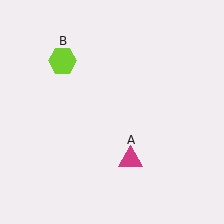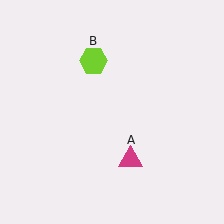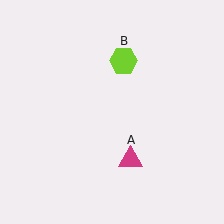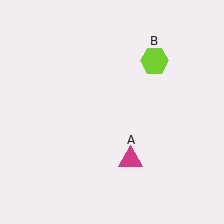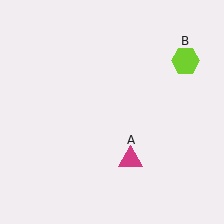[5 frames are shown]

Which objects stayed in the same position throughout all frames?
Magenta triangle (object A) remained stationary.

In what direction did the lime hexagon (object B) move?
The lime hexagon (object B) moved right.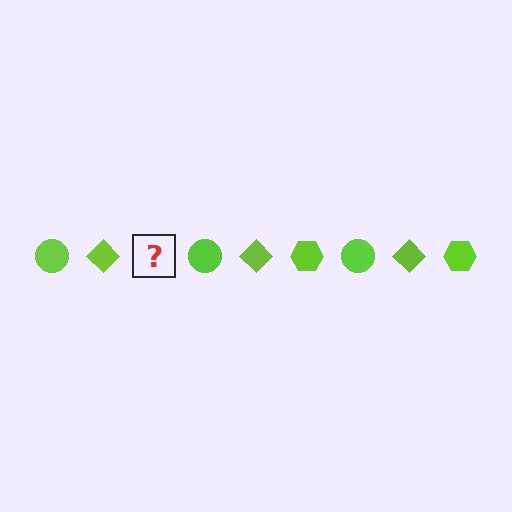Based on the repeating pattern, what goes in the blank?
The blank should be a lime hexagon.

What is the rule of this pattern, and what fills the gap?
The rule is that the pattern cycles through circle, diamond, hexagon shapes in lime. The gap should be filled with a lime hexagon.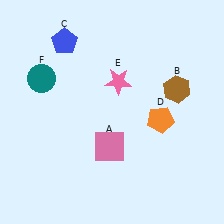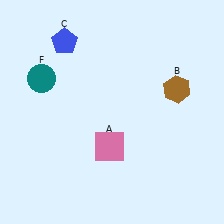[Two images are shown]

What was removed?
The pink star (E), the orange pentagon (D) were removed in Image 2.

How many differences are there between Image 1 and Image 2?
There are 2 differences between the two images.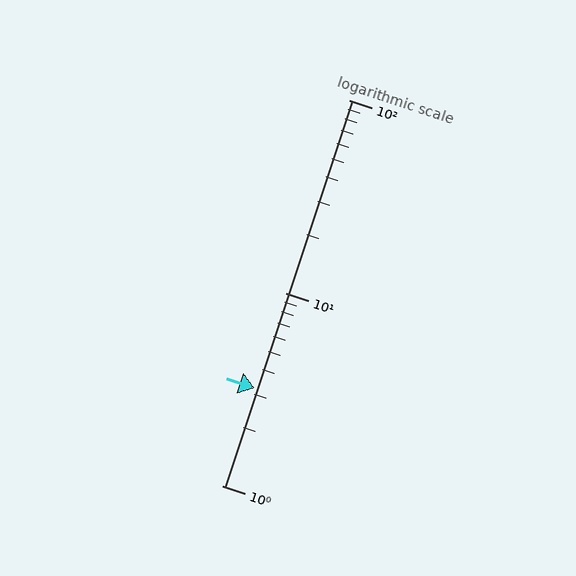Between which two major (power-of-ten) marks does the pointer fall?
The pointer is between 1 and 10.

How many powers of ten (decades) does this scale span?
The scale spans 2 decades, from 1 to 100.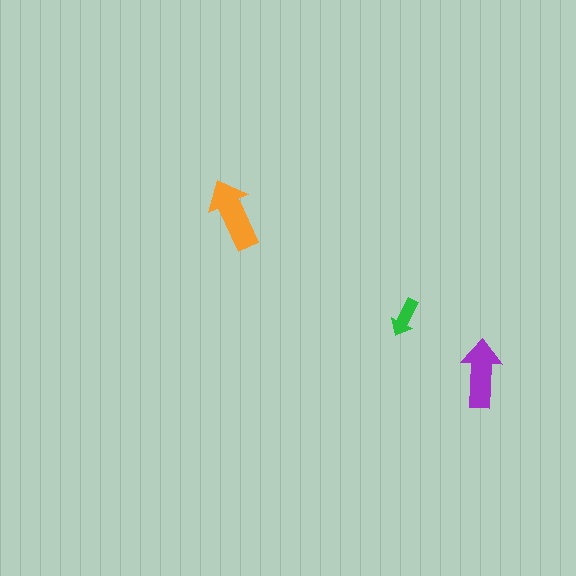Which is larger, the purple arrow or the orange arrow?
The orange one.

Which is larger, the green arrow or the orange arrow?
The orange one.